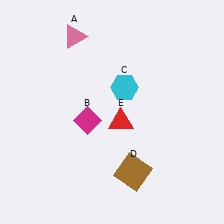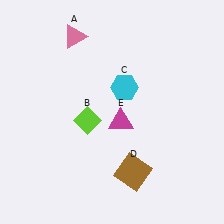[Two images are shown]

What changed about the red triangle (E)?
In Image 1, E is red. In Image 2, it changed to magenta.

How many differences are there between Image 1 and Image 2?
There are 2 differences between the two images.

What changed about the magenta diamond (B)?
In Image 1, B is magenta. In Image 2, it changed to lime.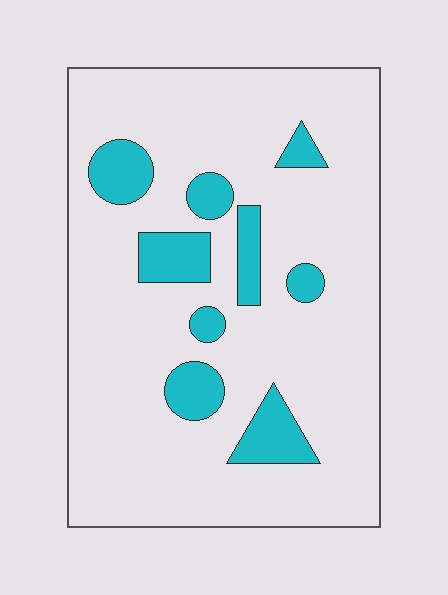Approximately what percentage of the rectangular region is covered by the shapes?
Approximately 15%.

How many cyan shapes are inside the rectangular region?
9.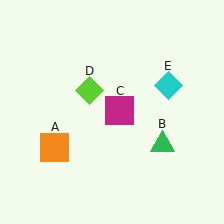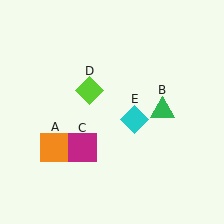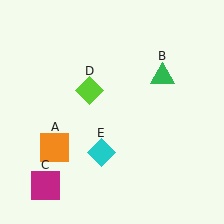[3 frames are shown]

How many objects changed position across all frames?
3 objects changed position: green triangle (object B), magenta square (object C), cyan diamond (object E).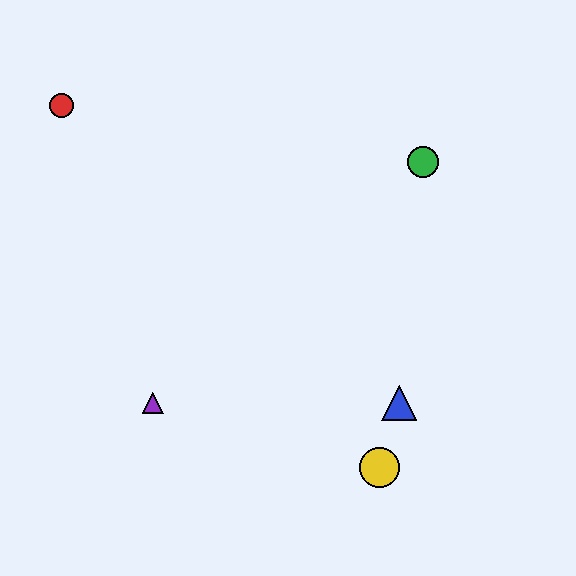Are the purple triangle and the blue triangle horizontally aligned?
Yes, both are at y≈403.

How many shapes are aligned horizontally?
2 shapes (the blue triangle, the purple triangle) are aligned horizontally.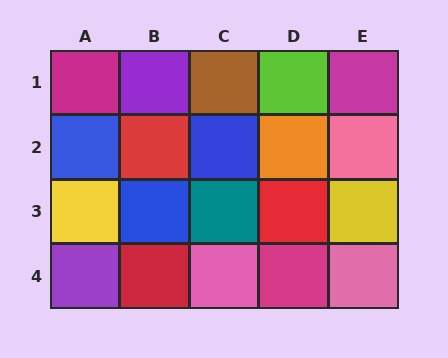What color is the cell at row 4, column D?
Magenta.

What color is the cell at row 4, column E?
Pink.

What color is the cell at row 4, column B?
Red.